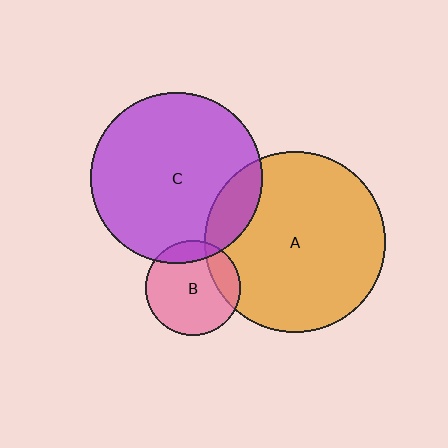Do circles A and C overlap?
Yes.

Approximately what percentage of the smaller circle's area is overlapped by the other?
Approximately 15%.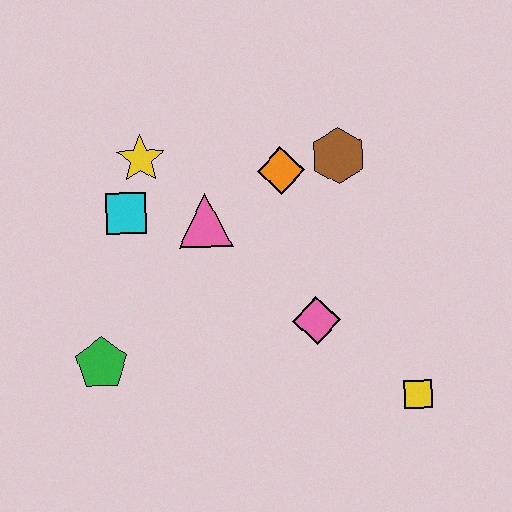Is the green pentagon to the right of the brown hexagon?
No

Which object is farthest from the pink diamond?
The yellow star is farthest from the pink diamond.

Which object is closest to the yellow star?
The cyan square is closest to the yellow star.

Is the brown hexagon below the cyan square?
No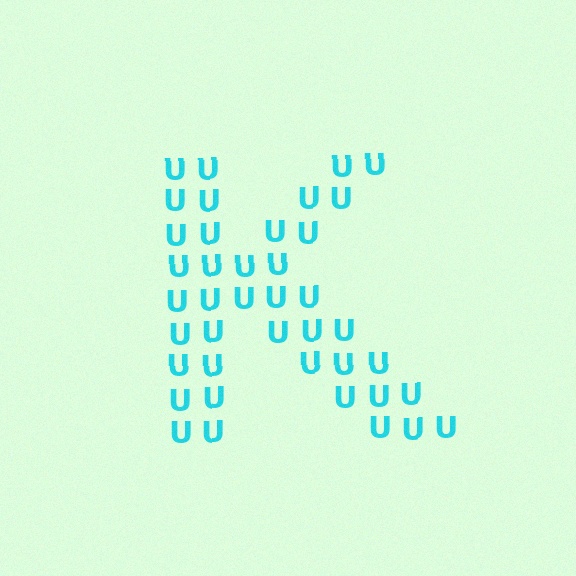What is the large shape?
The large shape is the letter K.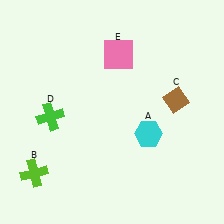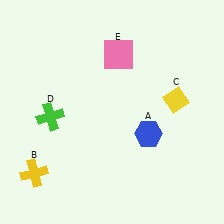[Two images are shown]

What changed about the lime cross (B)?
In Image 1, B is lime. In Image 2, it changed to yellow.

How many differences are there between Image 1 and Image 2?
There are 3 differences between the two images.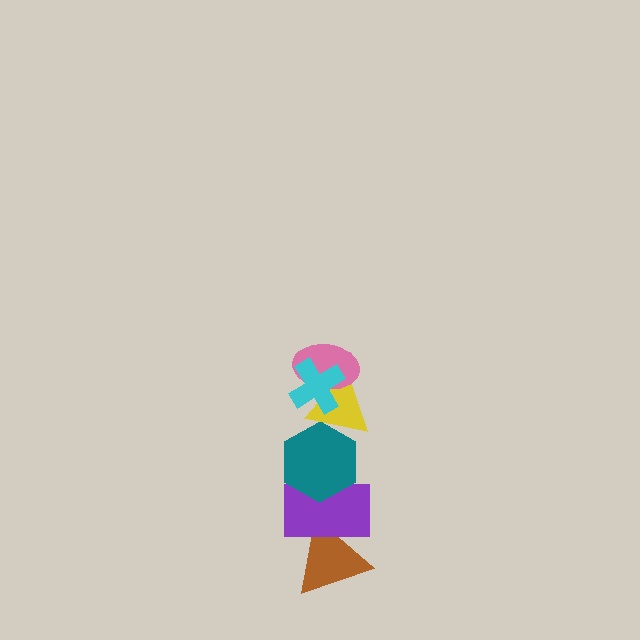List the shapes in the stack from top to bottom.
From top to bottom: the cyan cross, the pink ellipse, the yellow triangle, the teal hexagon, the purple rectangle, the brown triangle.